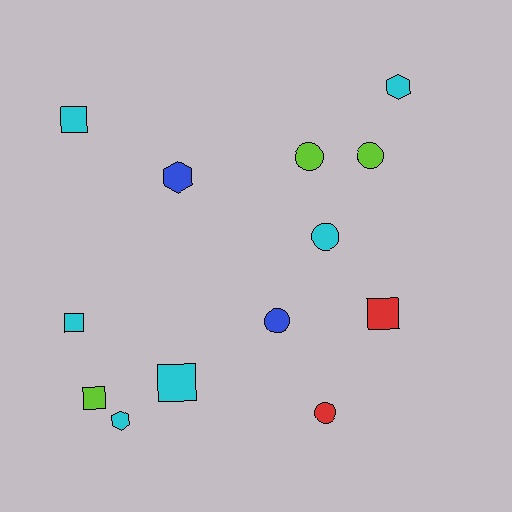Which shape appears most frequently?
Circle, with 5 objects.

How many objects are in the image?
There are 13 objects.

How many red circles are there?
There is 1 red circle.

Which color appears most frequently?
Cyan, with 6 objects.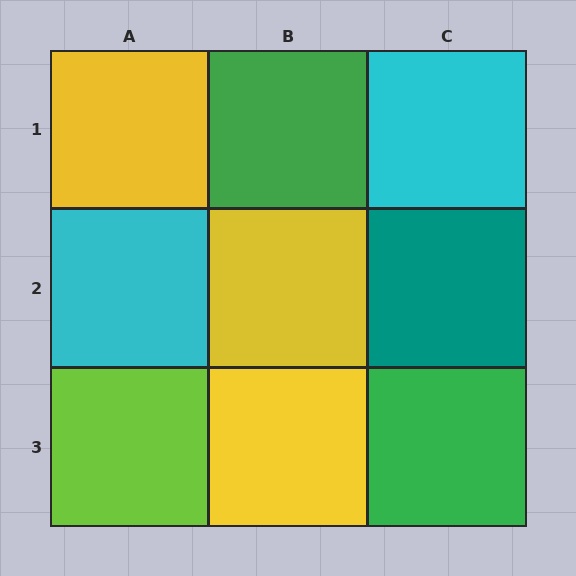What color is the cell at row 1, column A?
Yellow.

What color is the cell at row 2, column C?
Teal.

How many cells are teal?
1 cell is teal.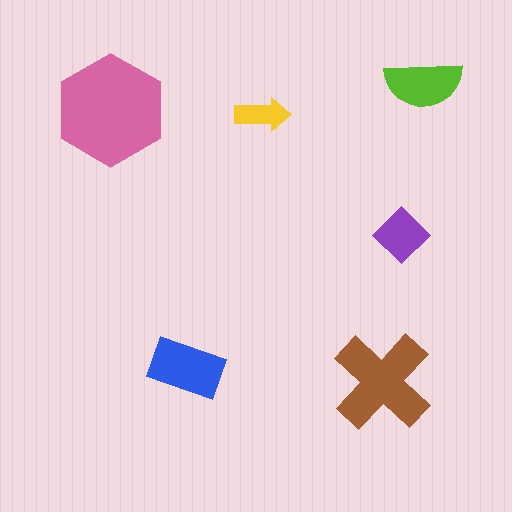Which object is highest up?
The lime semicircle is topmost.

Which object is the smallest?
The yellow arrow.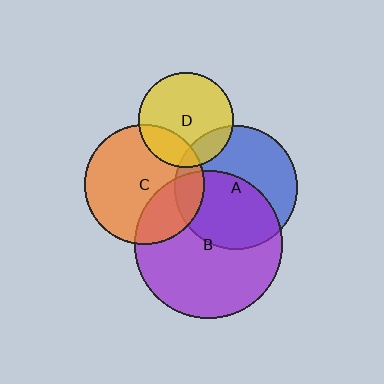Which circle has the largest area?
Circle B (purple).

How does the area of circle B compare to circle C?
Approximately 1.5 times.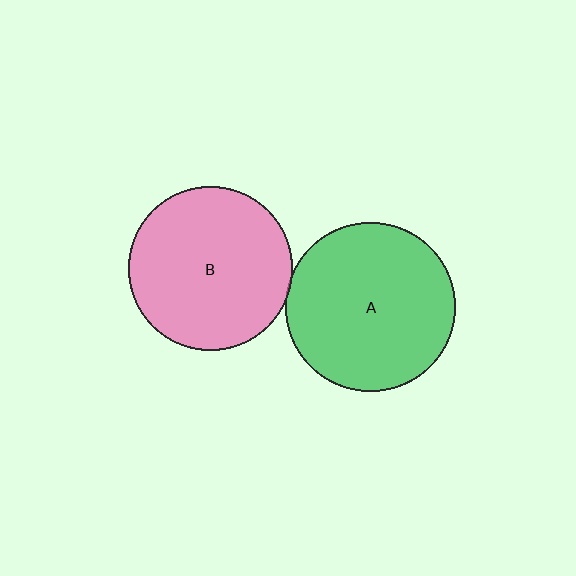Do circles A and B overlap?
Yes.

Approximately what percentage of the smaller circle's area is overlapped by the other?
Approximately 5%.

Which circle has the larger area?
Circle A (green).